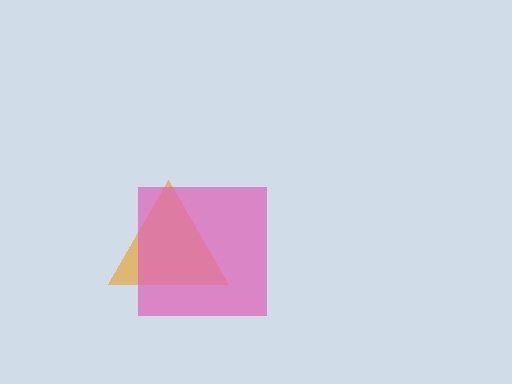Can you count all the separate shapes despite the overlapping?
Yes, there are 2 separate shapes.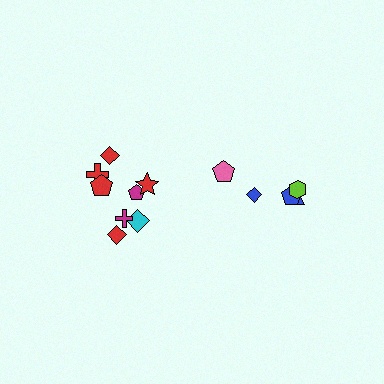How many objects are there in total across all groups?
There are 13 objects.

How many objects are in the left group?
There are 8 objects.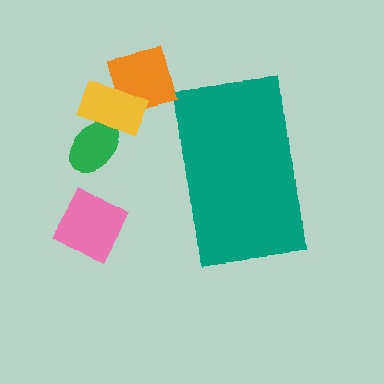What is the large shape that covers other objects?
A teal rectangle.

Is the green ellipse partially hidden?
No, the green ellipse is fully visible.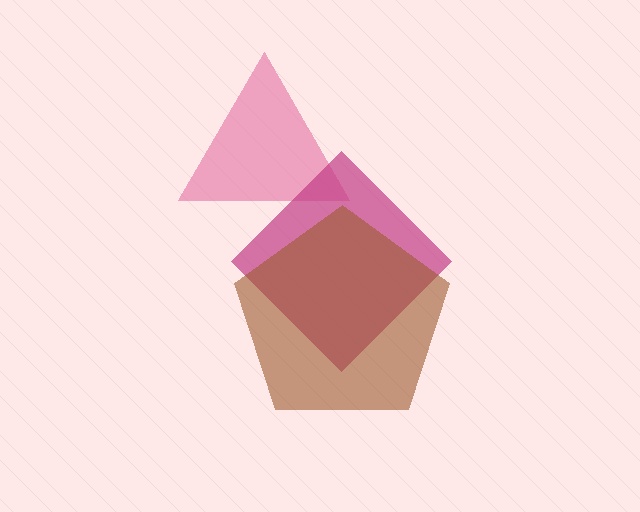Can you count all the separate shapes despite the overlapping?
Yes, there are 3 separate shapes.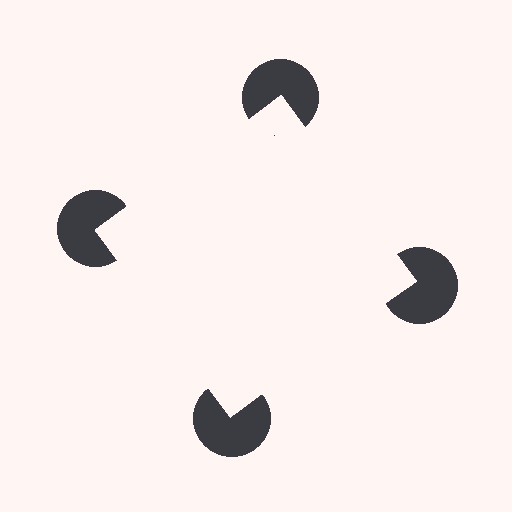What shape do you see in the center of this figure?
An illusory square — its edges are inferred from the aligned wedge cuts in the pac-man discs, not physically drawn.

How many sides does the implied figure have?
4 sides.